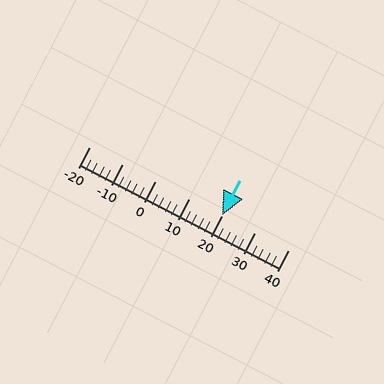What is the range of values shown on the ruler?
The ruler shows values from -20 to 40.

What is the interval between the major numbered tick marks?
The major tick marks are spaced 10 units apart.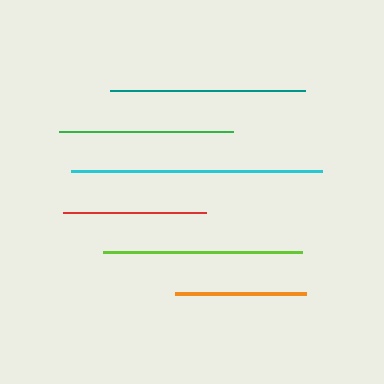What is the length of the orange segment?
The orange segment is approximately 130 pixels long.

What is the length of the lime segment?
The lime segment is approximately 198 pixels long.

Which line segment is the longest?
The cyan line is the longest at approximately 251 pixels.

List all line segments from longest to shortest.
From longest to shortest: cyan, lime, teal, green, red, orange.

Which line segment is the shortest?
The orange line is the shortest at approximately 130 pixels.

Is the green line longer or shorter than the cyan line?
The cyan line is longer than the green line.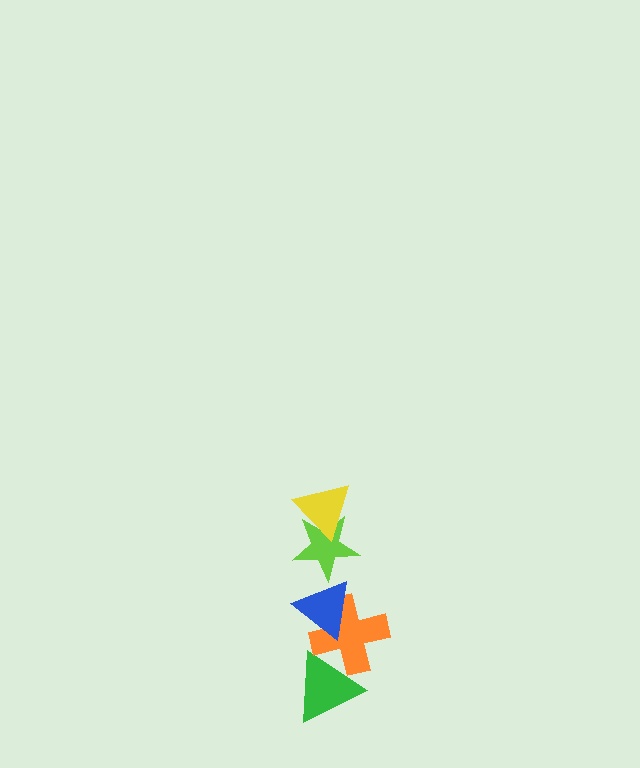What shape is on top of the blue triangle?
The lime star is on top of the blue triangle.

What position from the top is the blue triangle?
The blue triangle is 3rd from the top.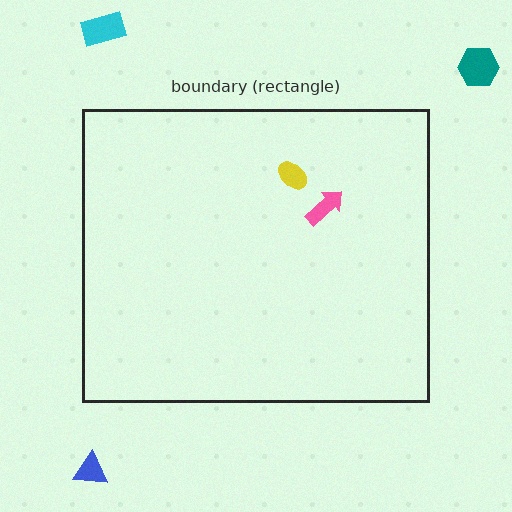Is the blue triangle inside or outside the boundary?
Outside.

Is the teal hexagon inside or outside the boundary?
Outside.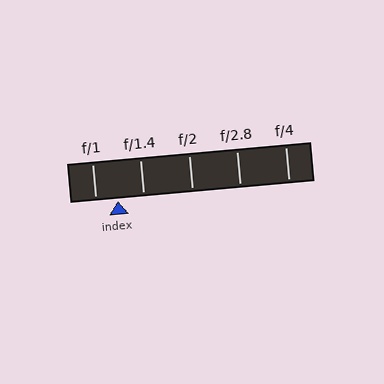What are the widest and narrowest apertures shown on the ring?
The widest aperture shown is f/1 and the narrowest is f/4.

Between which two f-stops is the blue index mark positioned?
The index mark is between f/1 and f/1.4.